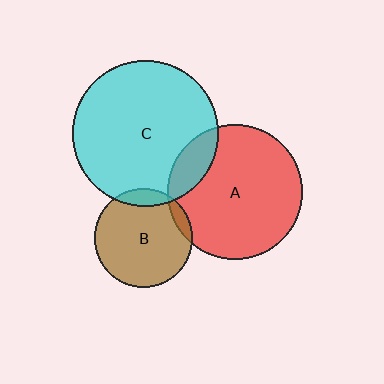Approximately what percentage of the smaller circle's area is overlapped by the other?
Approximately 5%.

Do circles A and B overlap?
Yes.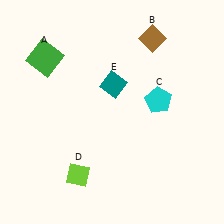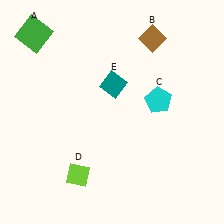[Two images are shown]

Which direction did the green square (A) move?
The green square (A) moved up.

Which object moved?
The green square (A) moved up.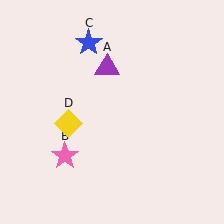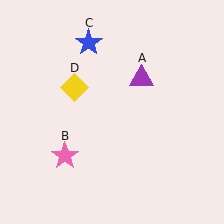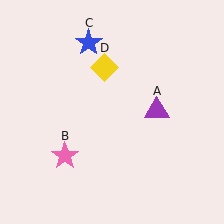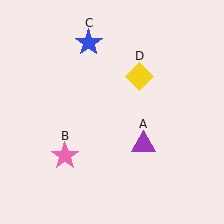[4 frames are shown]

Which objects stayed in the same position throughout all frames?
Pink star (object B) and blue star (object C) remained stationary.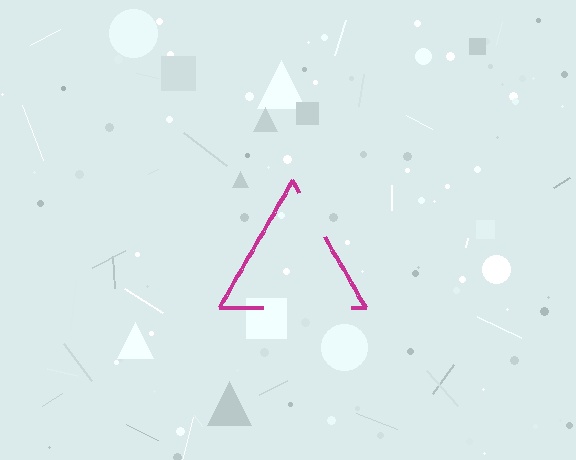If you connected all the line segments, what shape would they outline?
They would outline a triangle.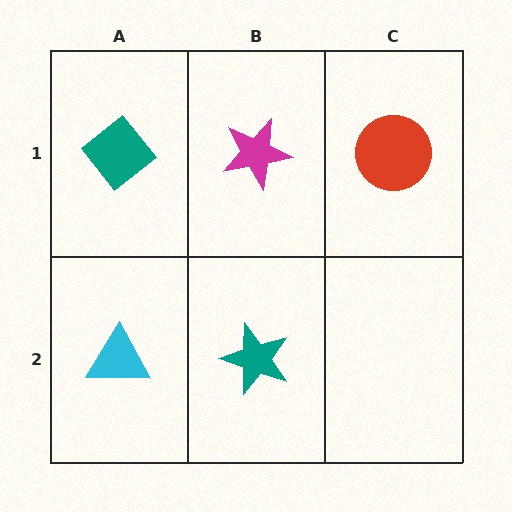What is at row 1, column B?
A magenta star.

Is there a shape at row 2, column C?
No, that cell is empty.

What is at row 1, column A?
A teal diamond.